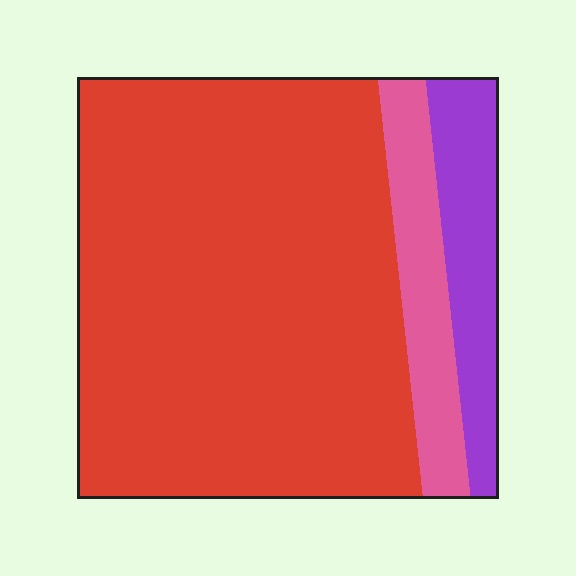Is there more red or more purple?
Red.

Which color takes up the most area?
Red, at roughly 75%.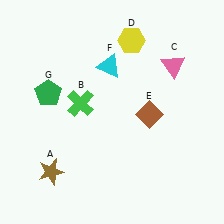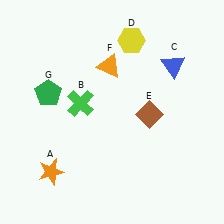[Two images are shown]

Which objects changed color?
A changed from brown to orange. C changed from pink to blue. F changed from cyan to orange.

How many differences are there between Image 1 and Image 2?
There are 3 differences between the two images.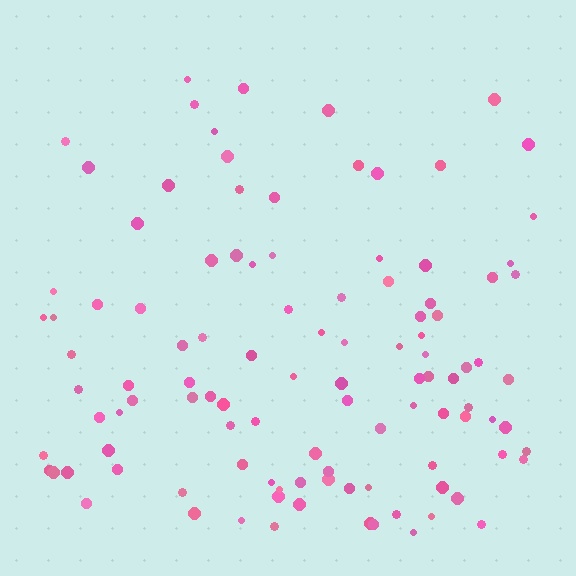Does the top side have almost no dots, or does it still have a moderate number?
Still a moderate number, just noticeably fewer than the bottom.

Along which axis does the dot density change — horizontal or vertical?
Vertical.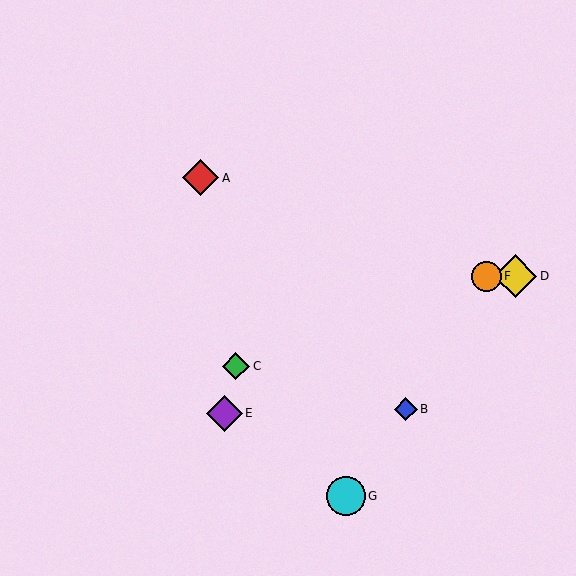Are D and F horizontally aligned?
Yes, both are at y≈276.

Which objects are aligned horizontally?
Objects D, F are aligned horizontally.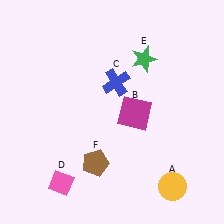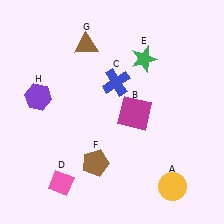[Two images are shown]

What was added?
A brown triangle (G), a purple hexagon (H) were added in Image 2.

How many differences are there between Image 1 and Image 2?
There are 2 differences between the two images.